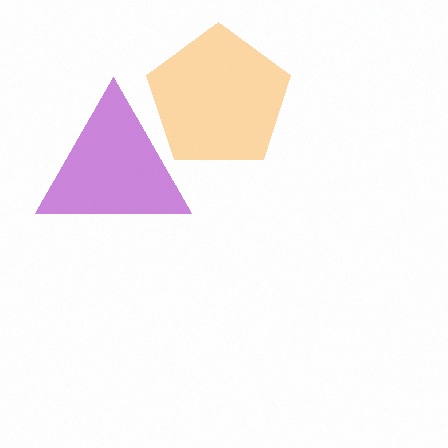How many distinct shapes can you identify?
There are 2 distinct shapes: a purple triangle, an orange pentagon.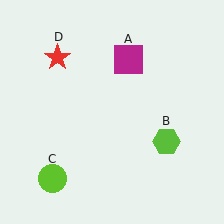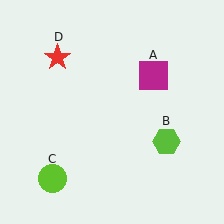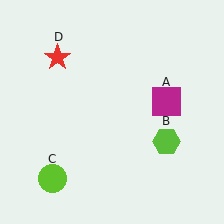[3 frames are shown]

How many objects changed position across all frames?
1 object changed position: magenta square (object A).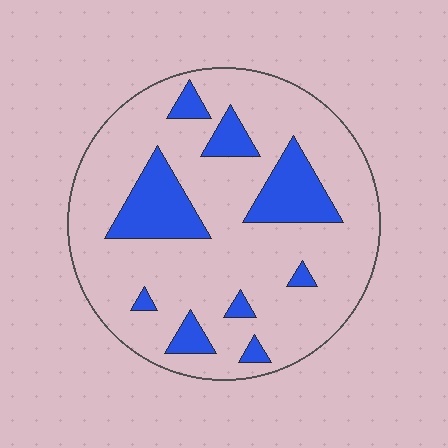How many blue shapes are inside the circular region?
9.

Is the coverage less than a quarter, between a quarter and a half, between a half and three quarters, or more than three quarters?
Less than a quarter.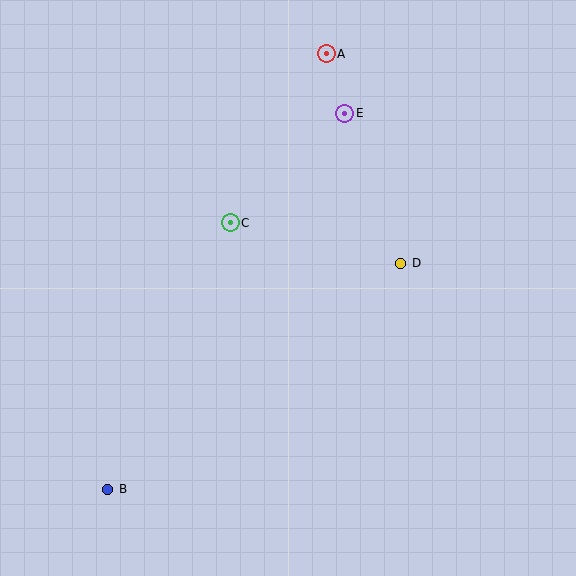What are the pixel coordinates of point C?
Point C is at (230, 223).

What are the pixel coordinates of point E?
Point E is at (345, 113).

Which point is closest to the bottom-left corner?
Point B is closest to the bottom-left corner.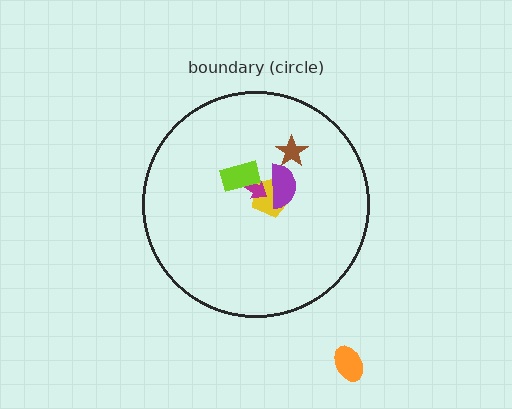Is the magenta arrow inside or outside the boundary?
Inside.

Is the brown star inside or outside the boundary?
Inside.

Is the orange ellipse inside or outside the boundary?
Outside.